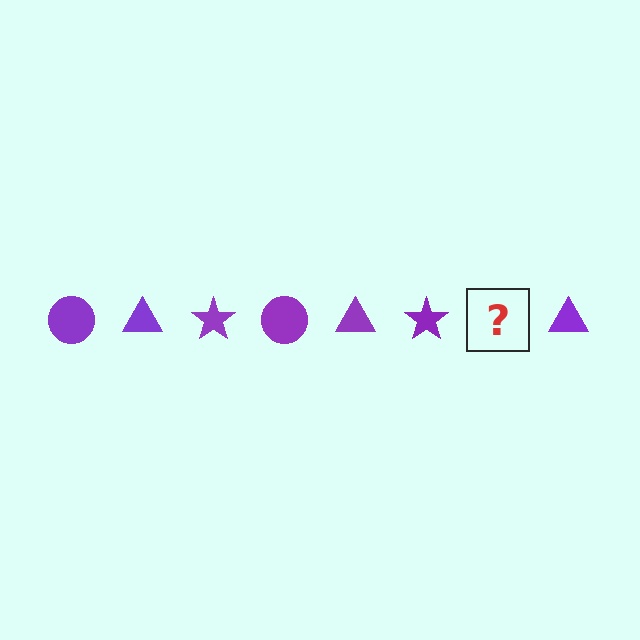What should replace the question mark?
The question mark should be replaced with a purple circle.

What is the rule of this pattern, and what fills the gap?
The rule is that the pattern cycles through circle, triangle, star shapes in purple. The gap should be filled with a purple circle.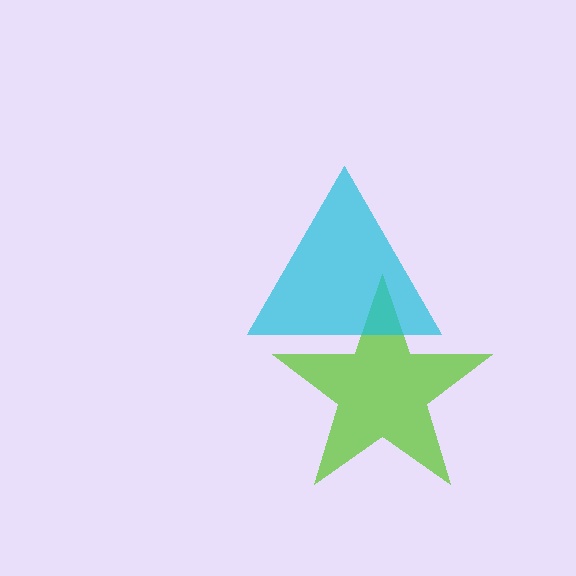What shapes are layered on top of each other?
The layered shapes are: a lime star, a cyan triangle.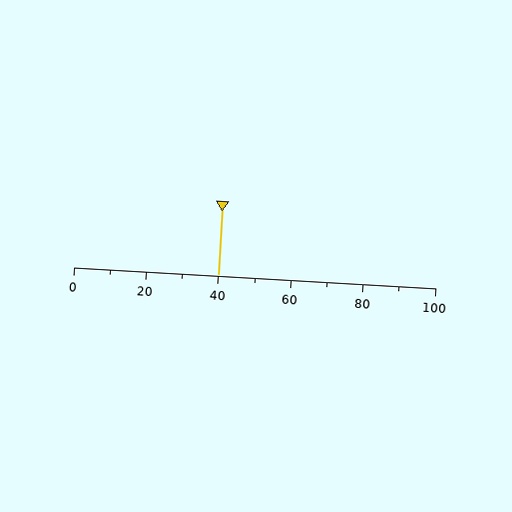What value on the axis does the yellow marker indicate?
The marker indicates approximately 40.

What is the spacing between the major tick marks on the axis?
The major ticks are spaced 20 apart.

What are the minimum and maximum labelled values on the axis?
The axis runs from 0 to 100.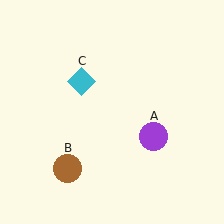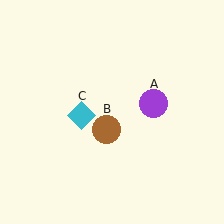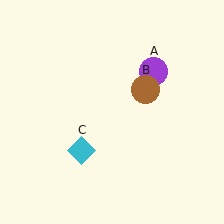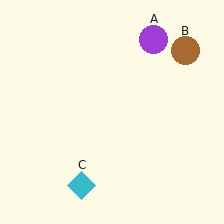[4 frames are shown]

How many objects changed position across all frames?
3 objects changed position: purple circle (object A), brown circle (object B), cyan diamond (object C).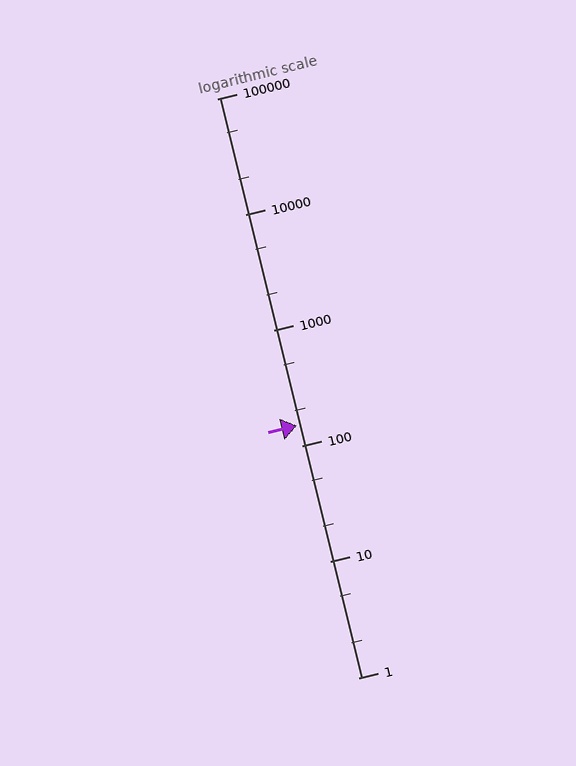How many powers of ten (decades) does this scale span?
The scale spans 5 decades, from 1 to 100000.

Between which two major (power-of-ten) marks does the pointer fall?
The pointer is between 100 and 1000.